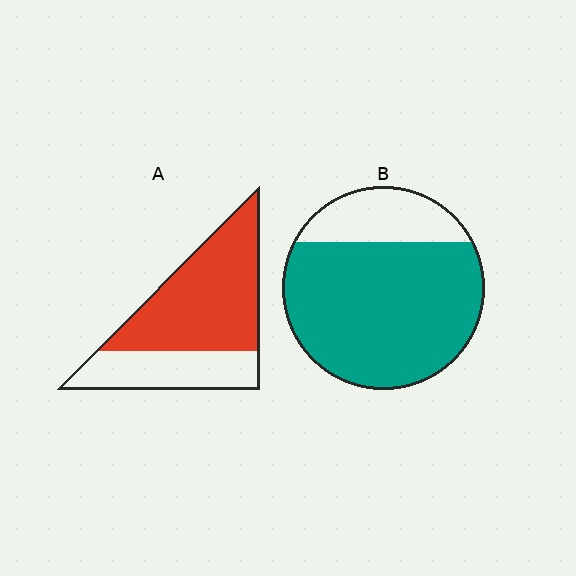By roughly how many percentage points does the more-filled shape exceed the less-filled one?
By roughly 10 percentage points (B over A).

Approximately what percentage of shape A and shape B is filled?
A is approximately 65% and B is approximately 80%.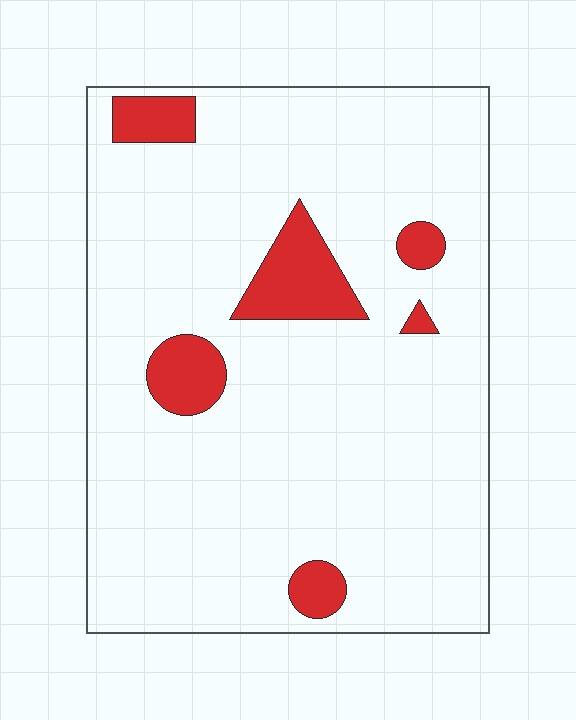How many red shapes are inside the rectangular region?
6.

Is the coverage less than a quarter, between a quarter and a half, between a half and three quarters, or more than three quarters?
Less than a quarter.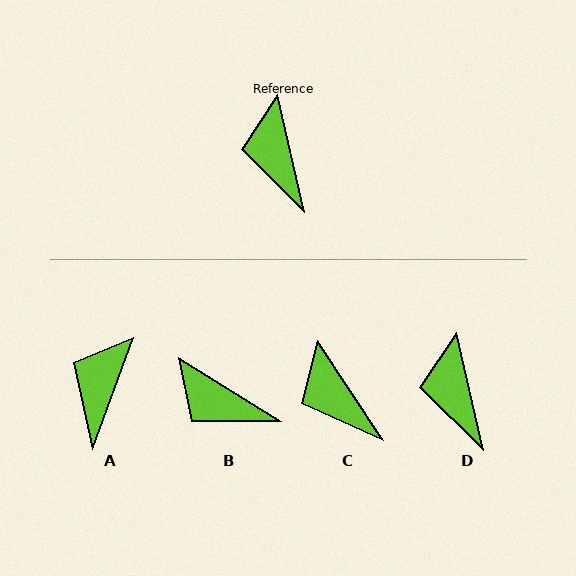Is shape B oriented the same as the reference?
No, it is off by about 45 degrees.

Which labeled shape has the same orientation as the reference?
D.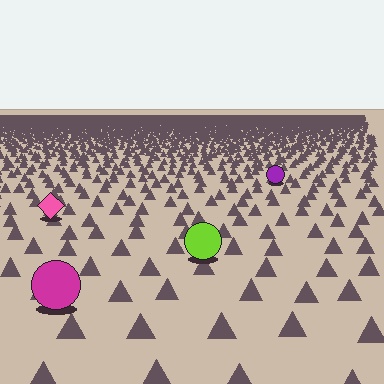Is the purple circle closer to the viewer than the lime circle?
No. The lime circle is closer — you can tell from the texture gradient: the ground texture is coarser near it.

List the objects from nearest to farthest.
From nearest to farthest: the magenta circle, the lime circle, the pink diamond, the purple circle.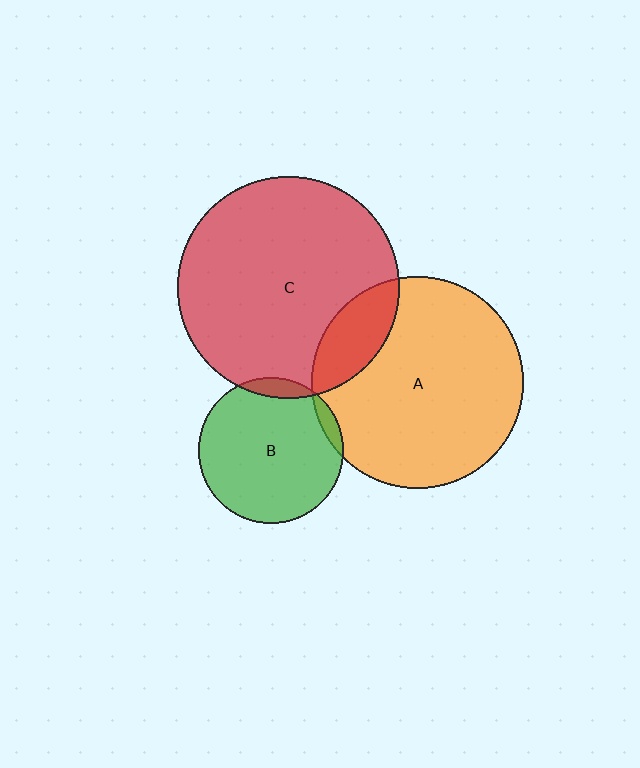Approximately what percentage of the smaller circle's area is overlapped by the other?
Approximately 5%.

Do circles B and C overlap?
Yes.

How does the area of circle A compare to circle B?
Approximately 2.1 times.